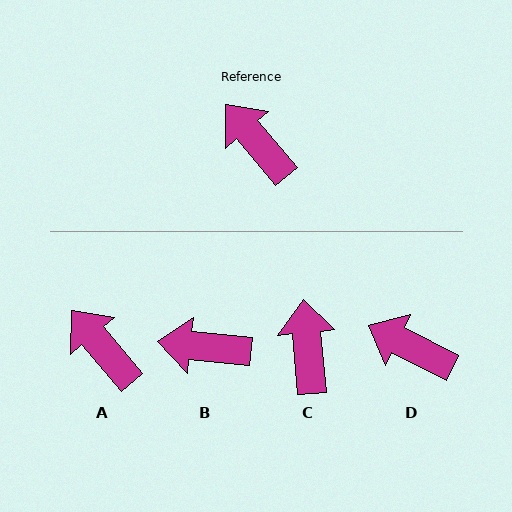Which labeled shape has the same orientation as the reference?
A.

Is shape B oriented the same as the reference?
No, it is off by about 44 degrees.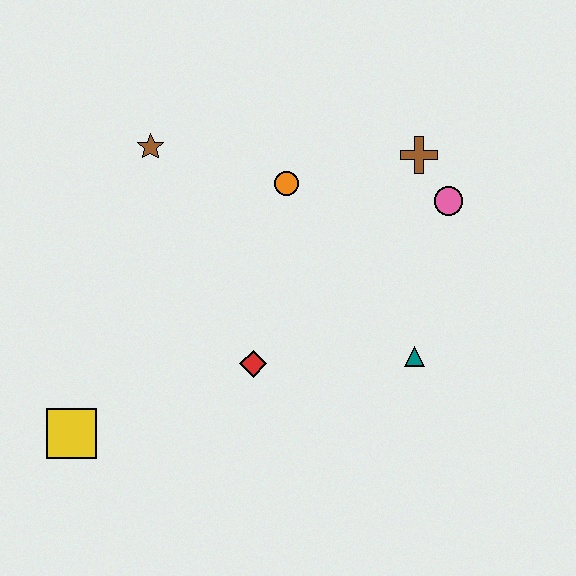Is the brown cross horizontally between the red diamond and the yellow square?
No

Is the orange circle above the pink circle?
Yes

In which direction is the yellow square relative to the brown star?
The yellow square is below the brown star.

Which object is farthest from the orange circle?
The yellow square is farthest from the orange circle.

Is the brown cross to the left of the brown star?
No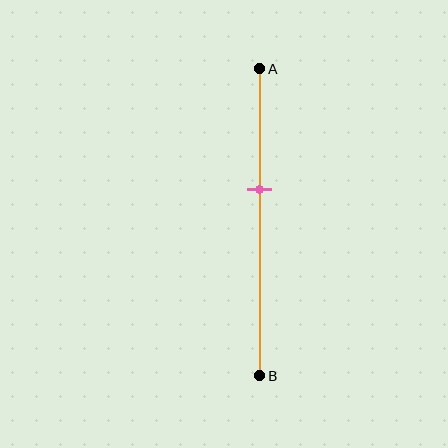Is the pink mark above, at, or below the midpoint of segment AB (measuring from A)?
The pink mark is above the midpoint of segment AB.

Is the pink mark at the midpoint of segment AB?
No, the mark is at about 40% from A, not at the 50% midpoint.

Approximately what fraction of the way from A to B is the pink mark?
The pink mark is approximately 40% of the way from A to B.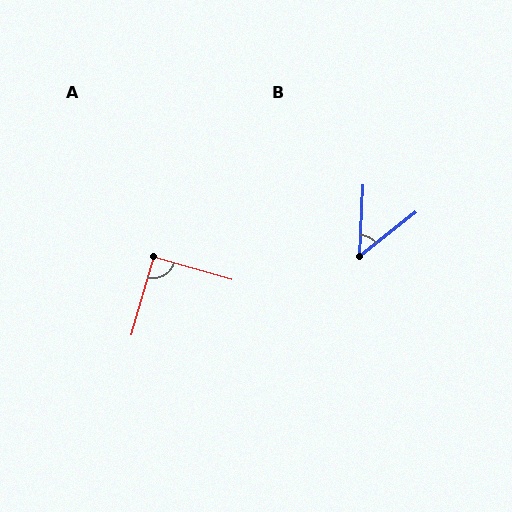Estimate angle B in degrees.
Approximately 49 degrees.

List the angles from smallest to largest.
B (49°), A (90°).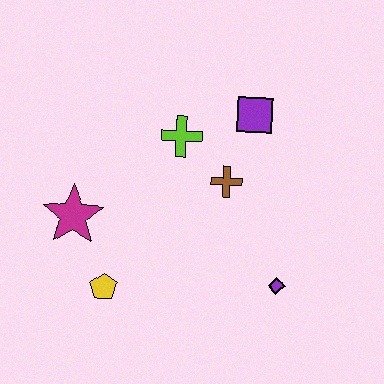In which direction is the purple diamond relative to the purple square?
The purple diamond is below the purple square.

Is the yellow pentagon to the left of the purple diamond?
Yes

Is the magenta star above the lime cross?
No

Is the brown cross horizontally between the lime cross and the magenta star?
No